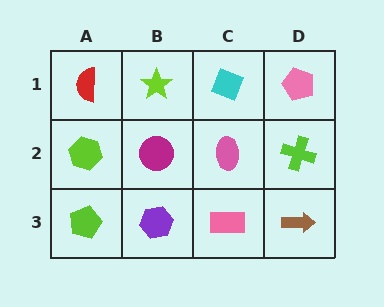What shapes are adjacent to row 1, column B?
A magenta circle (row 2, column B), a red semicircle (row 1, column A), a cyan diamond (row 1, column C).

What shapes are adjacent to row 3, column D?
A lime cross (row 2, column D), a pink rectangle (row 3, column C).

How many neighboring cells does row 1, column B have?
3.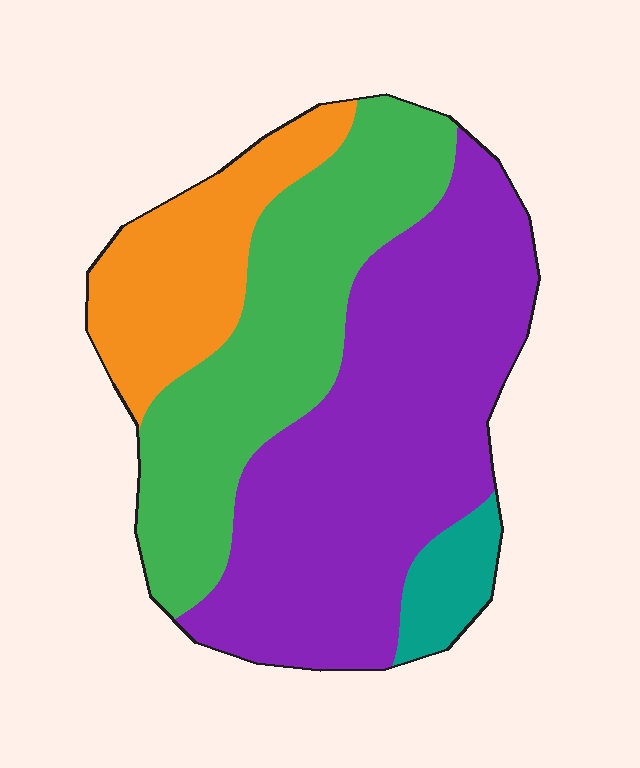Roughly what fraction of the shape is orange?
Orange covers about 15% of the shape.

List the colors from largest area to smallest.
From largest to smallest: purple, green, orange, teal.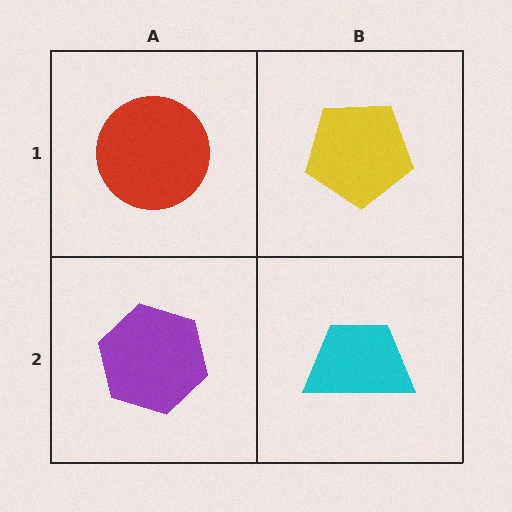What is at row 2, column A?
A purple hexagon.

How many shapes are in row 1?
2 shapes.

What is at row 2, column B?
A cyan trapezoid.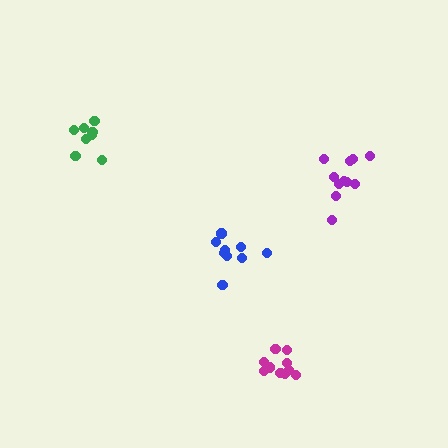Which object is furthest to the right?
The purple cluster is rightmost.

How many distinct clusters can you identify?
There are 4 distinct clusters.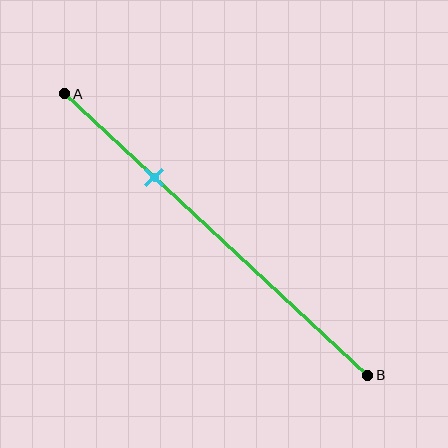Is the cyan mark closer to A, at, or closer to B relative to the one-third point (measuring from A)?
The cyan mark is closer to point A than the one-third point of segment AB.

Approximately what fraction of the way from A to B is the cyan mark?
The cyan mark is approximately 30% of the way from A to B.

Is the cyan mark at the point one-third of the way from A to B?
No, the mark is at about 30% from A, not at the 33% one-third point.